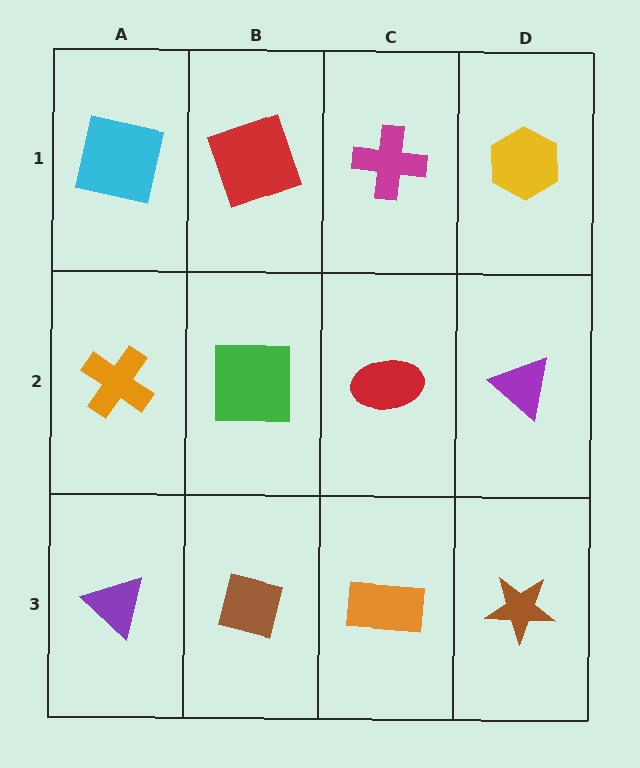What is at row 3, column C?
An orange rectangle.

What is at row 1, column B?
A red square.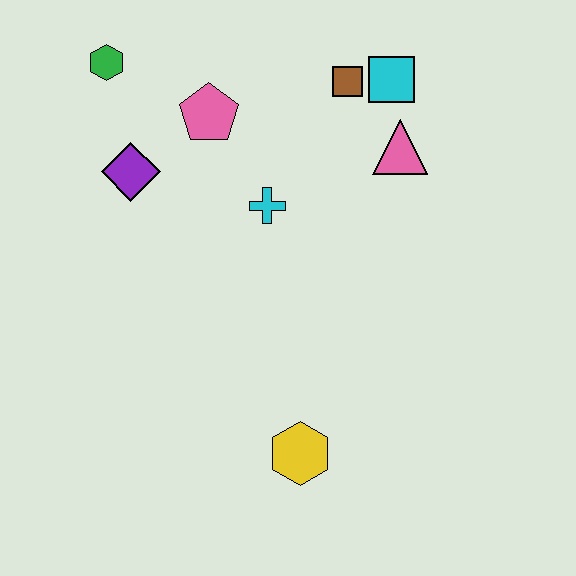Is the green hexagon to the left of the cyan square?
Yes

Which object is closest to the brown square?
The cyan square is closest to the brown square.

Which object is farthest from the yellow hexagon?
The green hexagon is farthest from the yellow hexagon.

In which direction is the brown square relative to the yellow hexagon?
The brown square is above the yellow hexagon.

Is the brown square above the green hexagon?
No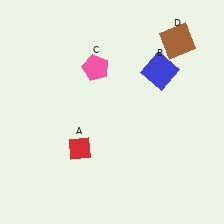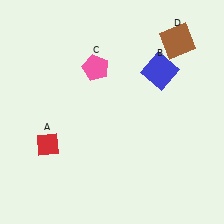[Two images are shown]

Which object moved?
The red diamond (A) moved left.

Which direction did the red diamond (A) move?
The red diamond (A) moved left.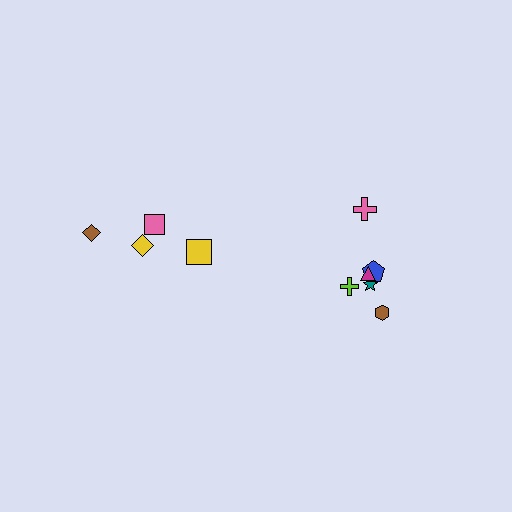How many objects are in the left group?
There are 4 objects.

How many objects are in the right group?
There are 6 objects.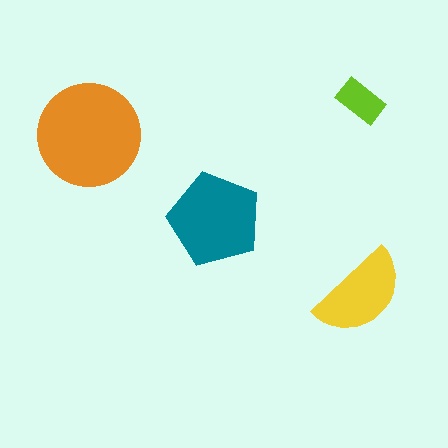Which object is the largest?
The orange circle.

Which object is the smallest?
The lime rectangle.